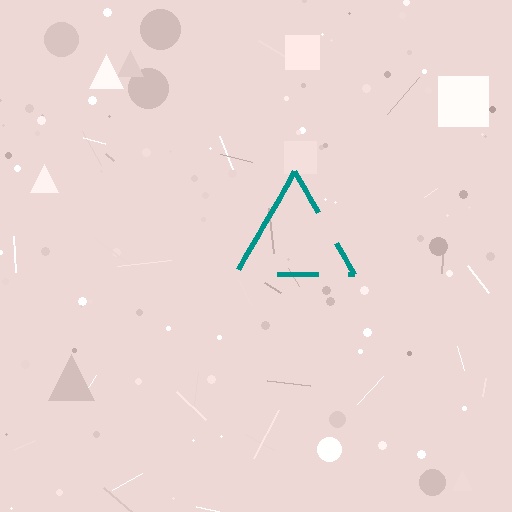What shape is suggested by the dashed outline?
The dashed outline suggests a triangle.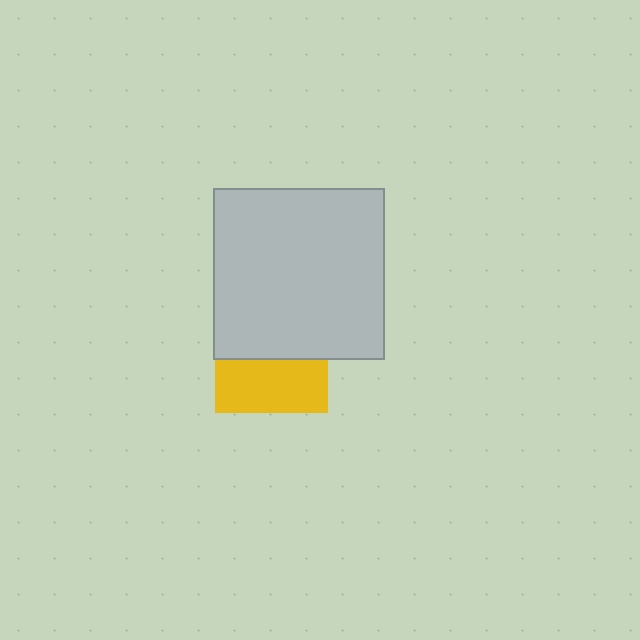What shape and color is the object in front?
The object in front is a light gray square.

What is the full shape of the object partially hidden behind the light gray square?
The partially hidden object is a yellow square.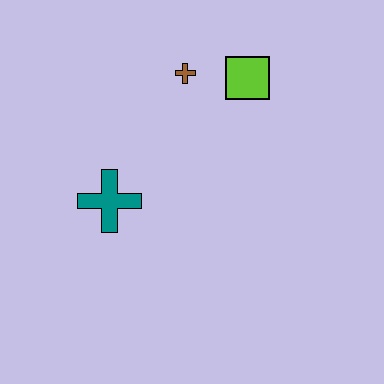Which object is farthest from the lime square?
The teal cross is farthest from the lime square.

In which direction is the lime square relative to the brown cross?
The lime square is to the right of the brown cross.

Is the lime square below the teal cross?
No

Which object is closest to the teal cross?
The brown cross is closest to the teal cross.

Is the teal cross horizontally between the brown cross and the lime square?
No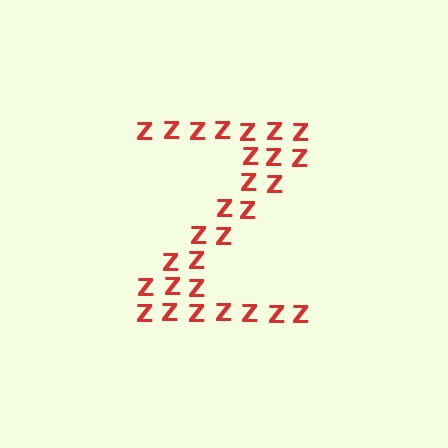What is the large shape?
The large shape is the letter Z.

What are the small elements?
The small elements are letter Z's.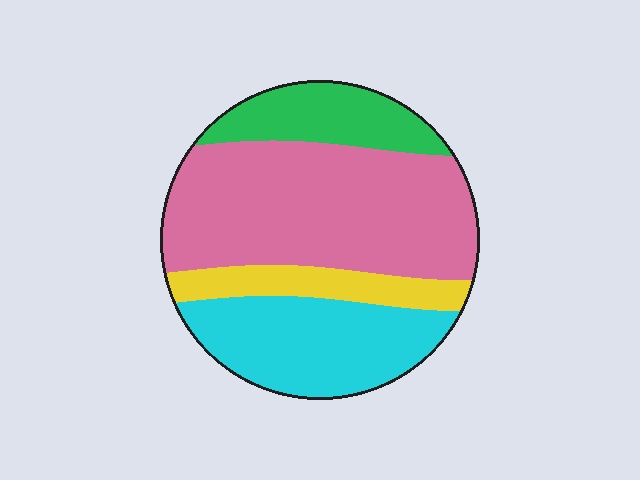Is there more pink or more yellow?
Pink.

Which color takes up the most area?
Pink, at roughly 45%.